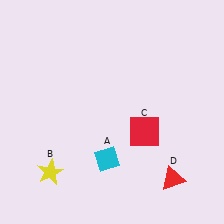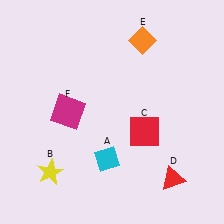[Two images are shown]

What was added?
An orange diamond (E), a magenta square (F) were added in Image 2.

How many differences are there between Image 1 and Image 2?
There are 2 differences between the two images.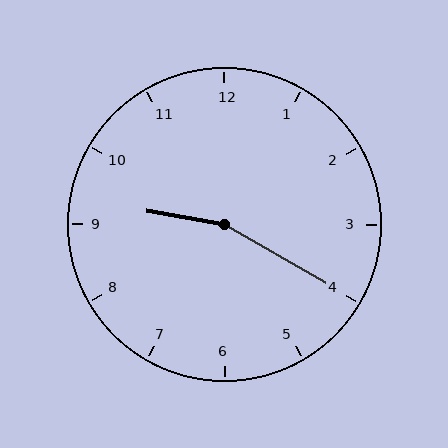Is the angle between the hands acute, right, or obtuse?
It is obtuse.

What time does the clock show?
9:20.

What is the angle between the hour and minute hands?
Approximately 160 degrees.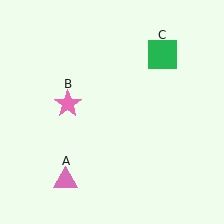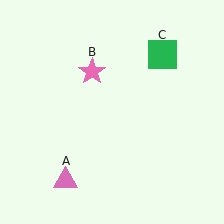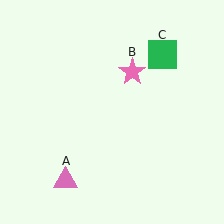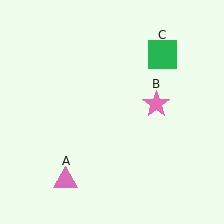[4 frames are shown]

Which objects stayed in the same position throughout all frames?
Pink triangle (object A) and green square (object C) remained stationary.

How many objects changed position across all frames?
1 object changed position: pink star (object B).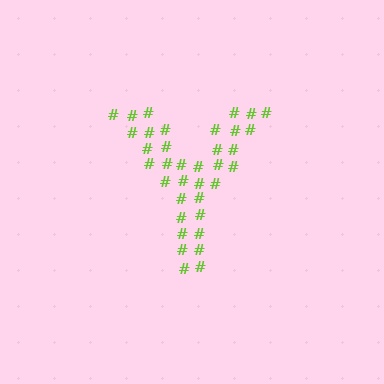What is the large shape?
The large shape is the letter Y.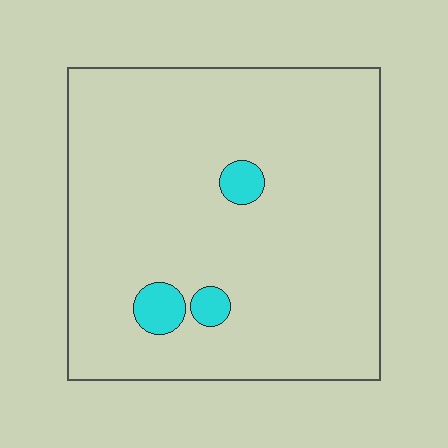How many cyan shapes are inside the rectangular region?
3.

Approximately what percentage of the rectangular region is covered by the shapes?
Approximately 5%.